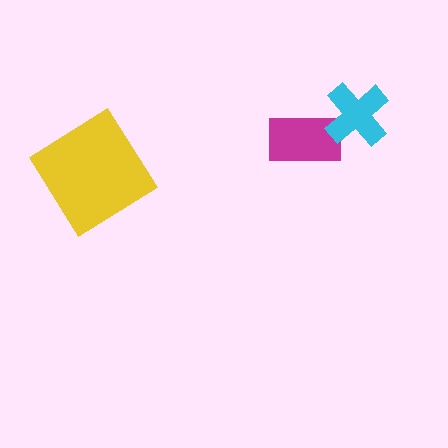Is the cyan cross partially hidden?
No, no other shape covers it.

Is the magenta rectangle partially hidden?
Yes, it is partially covered by another shape.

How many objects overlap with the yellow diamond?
0 objects overlap with the yellow diamond.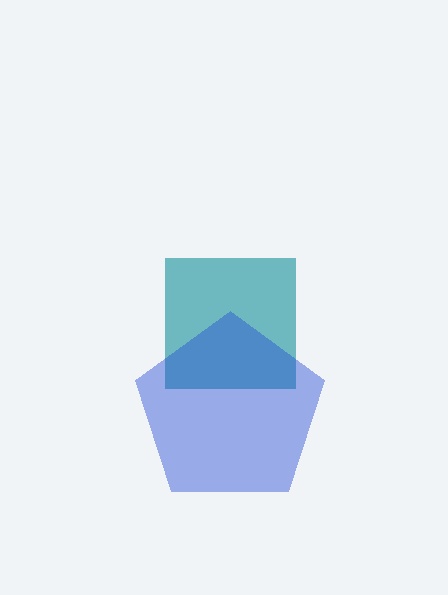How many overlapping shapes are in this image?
There are 2 overlapping shapes in the image.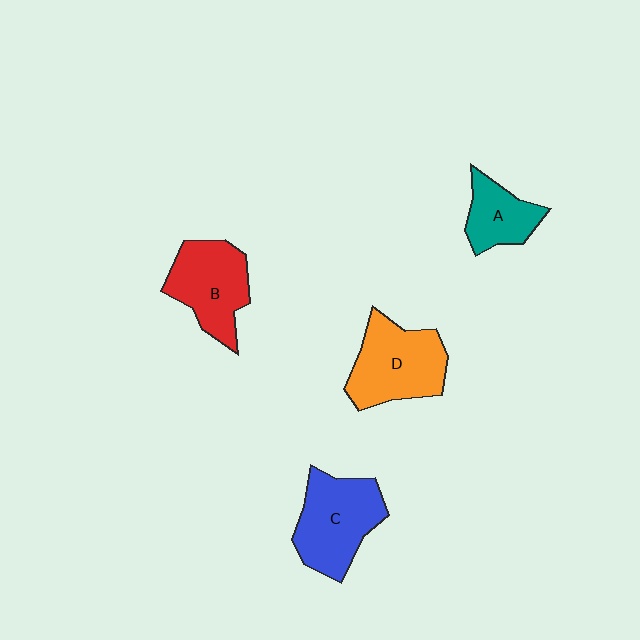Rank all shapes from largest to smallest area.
From largest to smallest: D (orange), C (blue), B (red), A (teal).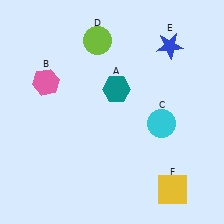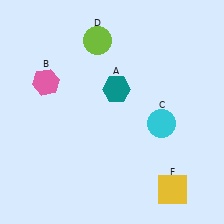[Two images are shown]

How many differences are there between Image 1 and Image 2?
There is 1 difference between the two images.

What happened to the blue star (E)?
The blue star (E) was removed in Image 2. It was in the top-right area of Image 1.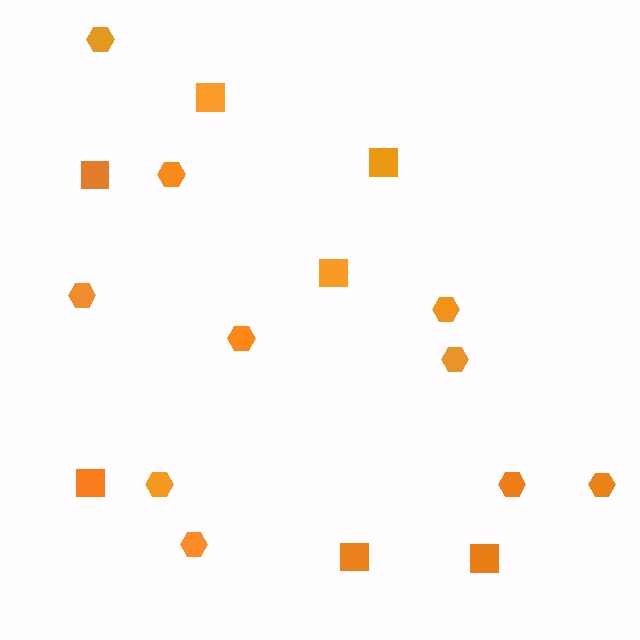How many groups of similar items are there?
There are 2 groups: one group of squares (7) and one group of hexagons (10).